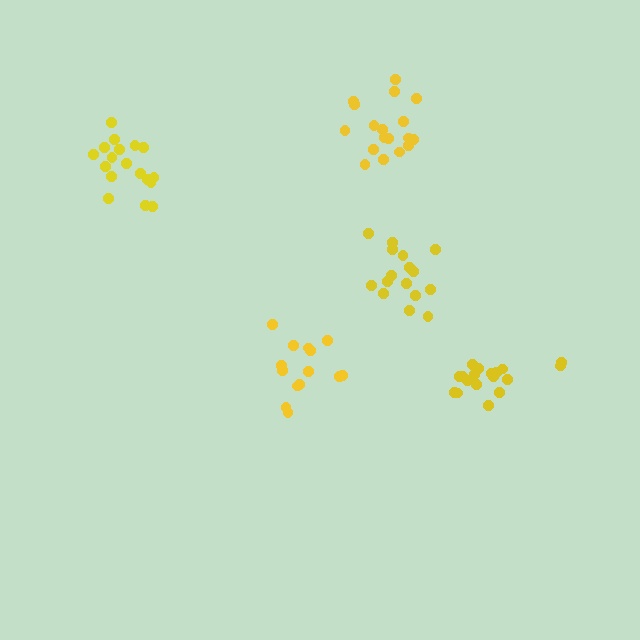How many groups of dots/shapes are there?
There are 5 groups.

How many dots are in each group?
Group 1: 14 dots, Group 2: 18 dots, Group 3: 19 dots, Group 4: 16 dots, Group 5: 18 dots (85 total).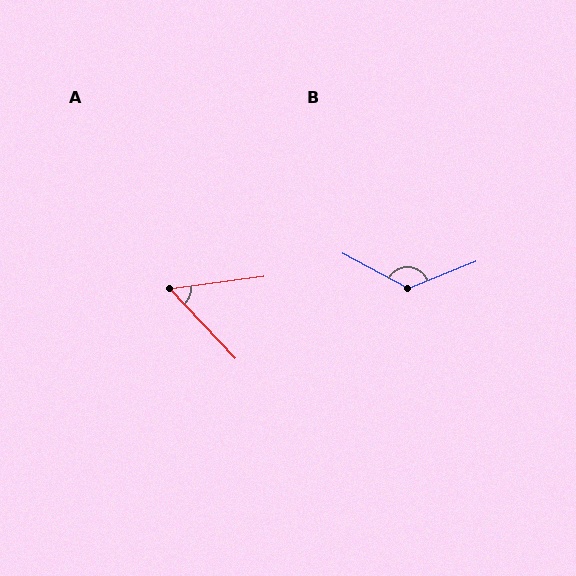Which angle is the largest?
B, at approximately 130 degrees.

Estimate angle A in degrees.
Approximately 54 degrees.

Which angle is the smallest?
A, at approximately 54 degrees.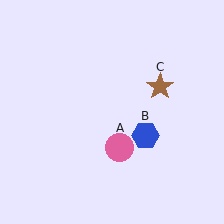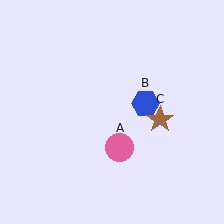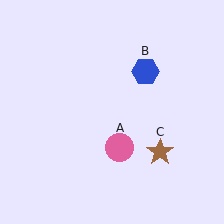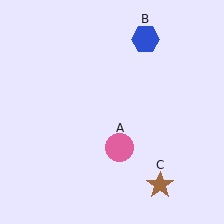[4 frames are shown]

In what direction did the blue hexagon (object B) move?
The blue hexagon (object B) moved up.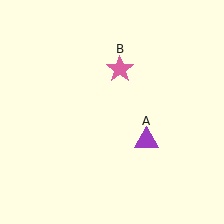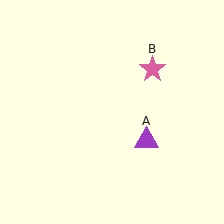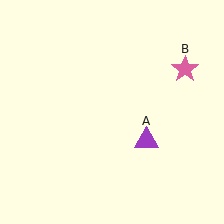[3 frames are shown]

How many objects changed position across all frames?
1 object changed position: pink star (object B).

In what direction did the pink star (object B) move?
The pink star (object B) moved right.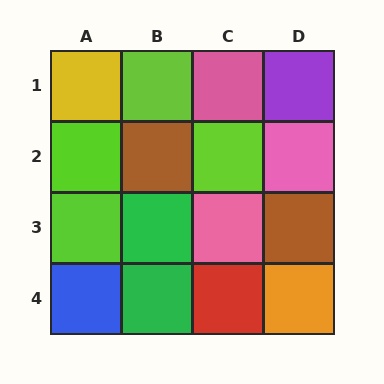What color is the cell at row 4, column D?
Orange.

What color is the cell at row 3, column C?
Pink.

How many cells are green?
2 cells are green.